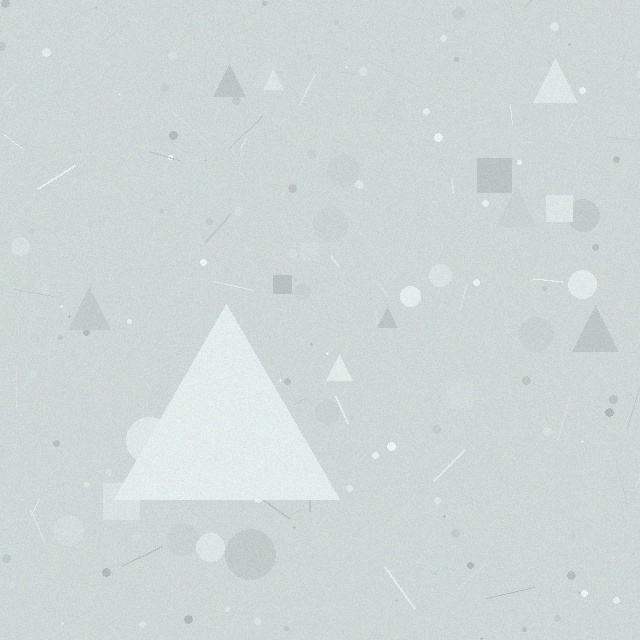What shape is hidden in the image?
A triangle is hidden in the image.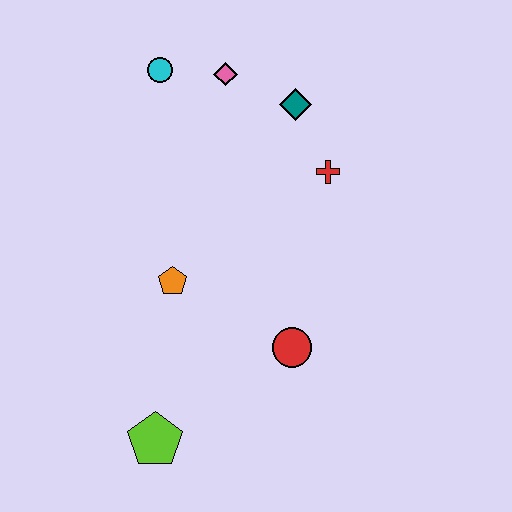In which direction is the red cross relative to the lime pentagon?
The red cross is above the lime pentagon.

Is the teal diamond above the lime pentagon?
Yes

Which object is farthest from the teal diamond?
The lime pentagon is farthest from the teal diamond.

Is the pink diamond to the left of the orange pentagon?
No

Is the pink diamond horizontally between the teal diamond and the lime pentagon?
Yes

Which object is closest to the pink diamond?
The cyan circle is closest to the pink diamond.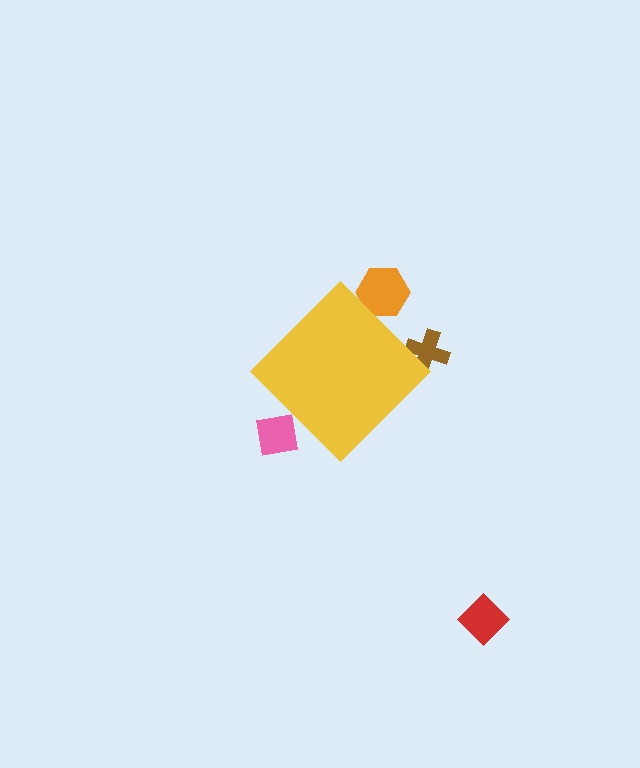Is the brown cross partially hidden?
Yes, the brown cross is partially hidden behind the yellow diamond.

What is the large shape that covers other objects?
A yellow diamond.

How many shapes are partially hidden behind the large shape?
3 shapes are partially hidden.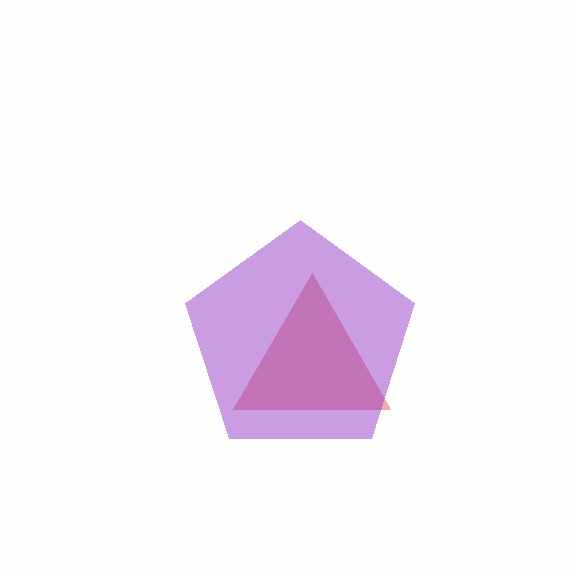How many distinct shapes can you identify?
There are 2 distinct shapes: a red triangle, a purple pentagon.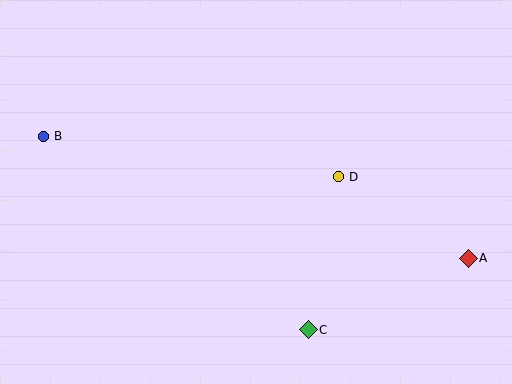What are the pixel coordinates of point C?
Point C is at (308, 330).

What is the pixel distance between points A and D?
The distance between A and D is 154 pixels.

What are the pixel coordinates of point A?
Point A is at (468, 258).